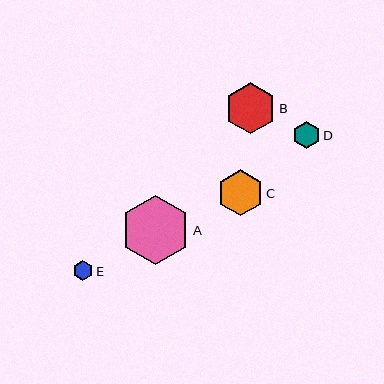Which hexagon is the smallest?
Hexagon E is the smallest with a size of approximately 20 pixels.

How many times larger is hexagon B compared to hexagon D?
Hexagon B is approximately 1.9 times the size of hexagon D.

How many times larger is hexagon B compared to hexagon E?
Hexagon B is approximately 2.6 times the size of hexagon E.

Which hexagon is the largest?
Hexagon A is the largest with a size of approximately 69 pixels.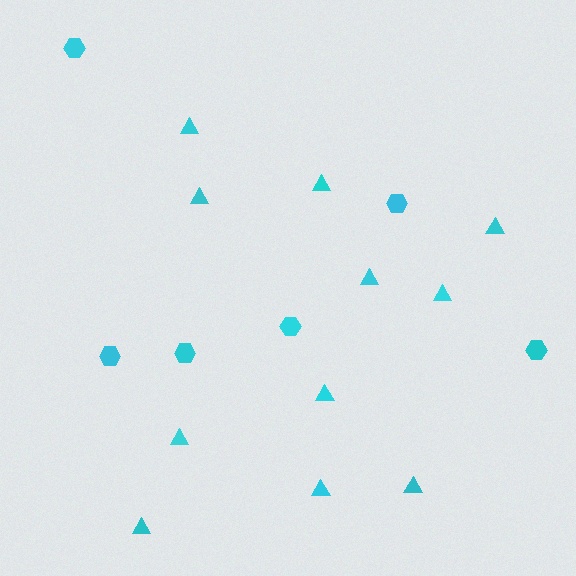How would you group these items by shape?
There are 2 groups: one group of triangles (11) and one group of hexagons (6).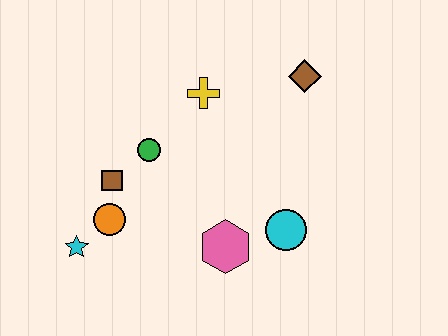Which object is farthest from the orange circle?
The brown diamond is farthest from the orange circle.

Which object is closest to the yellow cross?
The green circle is closest to the yellow cross.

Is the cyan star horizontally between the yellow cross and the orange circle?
No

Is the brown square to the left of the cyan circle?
Yes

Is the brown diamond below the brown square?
No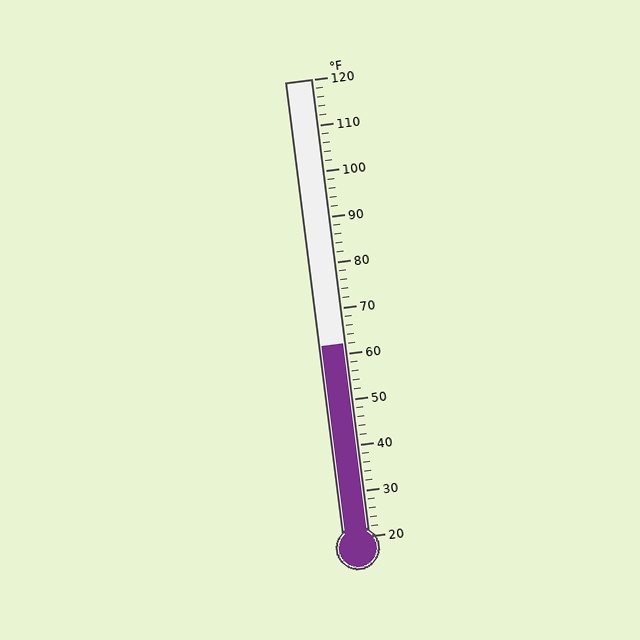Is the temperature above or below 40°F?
The temperature is above 40°F.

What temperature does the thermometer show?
The thermometer shows approximately 62°F.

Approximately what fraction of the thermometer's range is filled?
The thermometer is filled to approximately 40% of its range.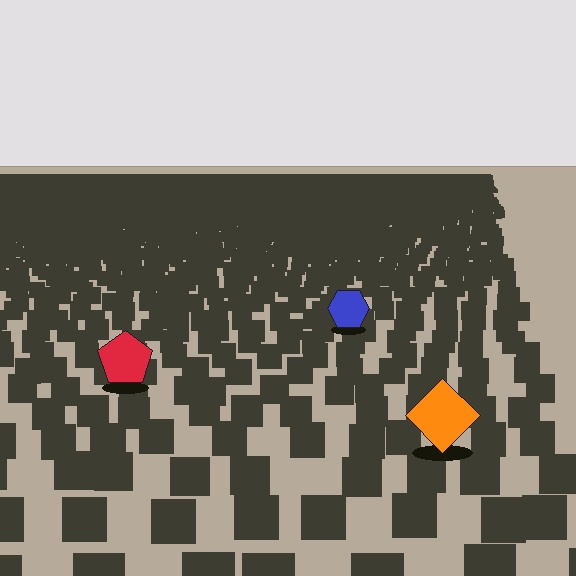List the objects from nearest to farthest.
From nearest to farthest: the orange diamond, the red pentagon, the blue hexagon.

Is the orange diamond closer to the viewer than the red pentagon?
Yes. The orange diamond is closer — you can tell from the texture gradient: the ground texture is coarser near it.